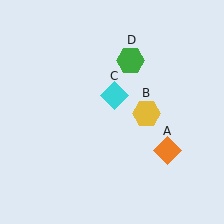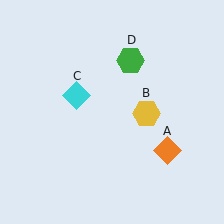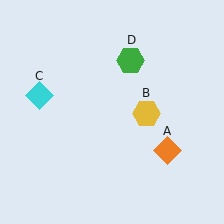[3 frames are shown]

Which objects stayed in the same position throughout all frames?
Orange diamond (object A) and yellow hexagon (object B) and green hexagon (object D) remained stationary.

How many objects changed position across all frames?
1 object changed position: cyan diamond (object C).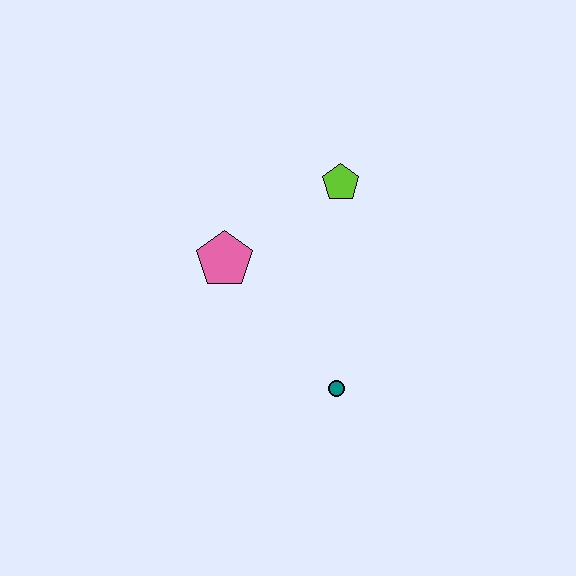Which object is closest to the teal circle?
The pink pentagon is closest to the teal circle.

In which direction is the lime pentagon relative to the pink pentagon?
The lime pentagon is to the right of the pink pentagon.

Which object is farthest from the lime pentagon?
The teal circle is farthest from the lime pentagon.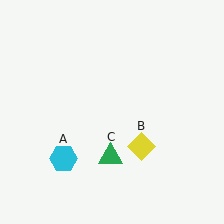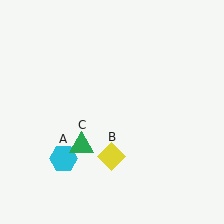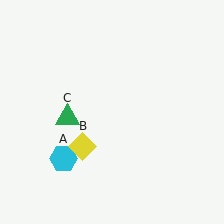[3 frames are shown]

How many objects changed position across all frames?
2 objects changed position: yellow diamond (object B), green triangle (object C).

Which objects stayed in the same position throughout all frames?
Cyan hexagon (object A) remained stationary.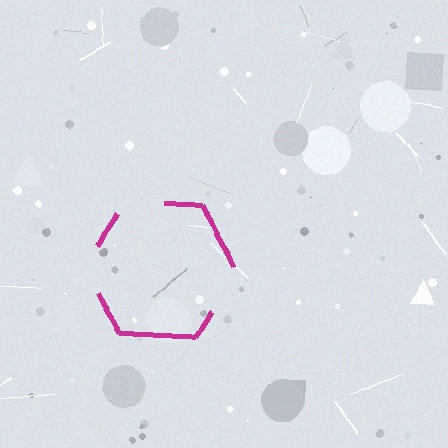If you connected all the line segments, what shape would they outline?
They would outline a hexagon.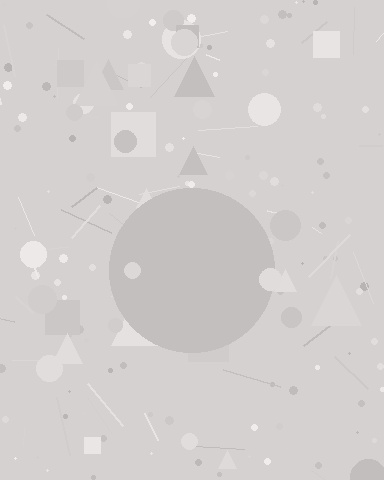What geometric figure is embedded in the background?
A circle is embedded in the background.